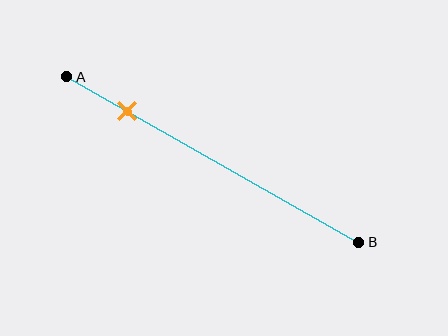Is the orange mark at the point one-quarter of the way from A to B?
No, the mark is at about 20% from A, not at the 25% one-quarter point.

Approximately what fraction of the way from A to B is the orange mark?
The orange mark is approximately 20% of the way from A to B.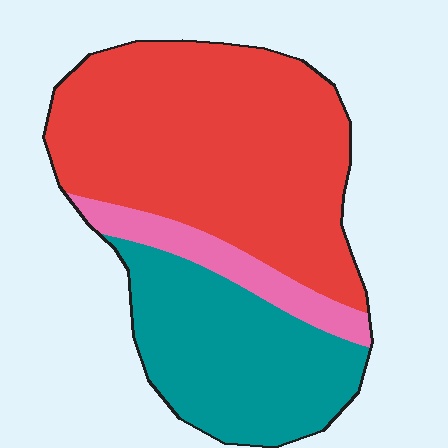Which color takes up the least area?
Pink, at roughly 10%.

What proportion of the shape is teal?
Teal takes up about one third (1/3) of the shape.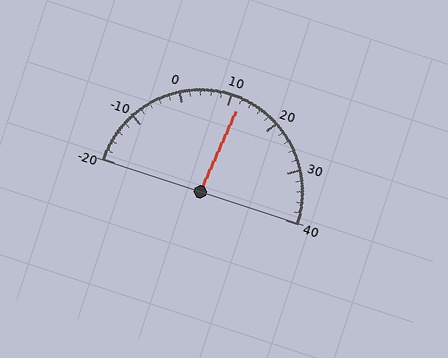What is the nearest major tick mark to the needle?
The nearest major tick mark is 10.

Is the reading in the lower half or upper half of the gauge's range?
The reading is in the upper half of the range (-20 to 40).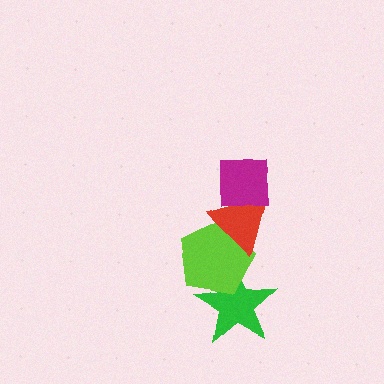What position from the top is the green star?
The green star is 4th from the top.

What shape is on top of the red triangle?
The magenta square is on top of the red triangle.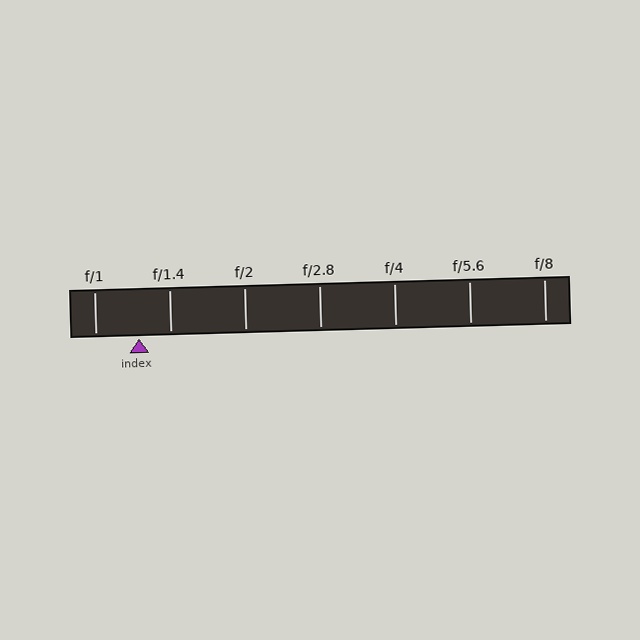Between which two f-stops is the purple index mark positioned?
The index mark is between f/1 and f/1.4.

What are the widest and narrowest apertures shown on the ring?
The widest aperture shown is f/1 and the narrowest is f/8.